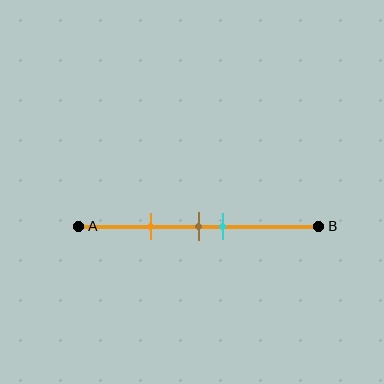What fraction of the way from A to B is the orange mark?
The orange mark is approximately 30% (0.3) of the way from A to B.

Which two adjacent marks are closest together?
The brown and cyan marks are the closest adjacent pair.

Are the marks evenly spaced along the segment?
No, the marks are not evenly spaced.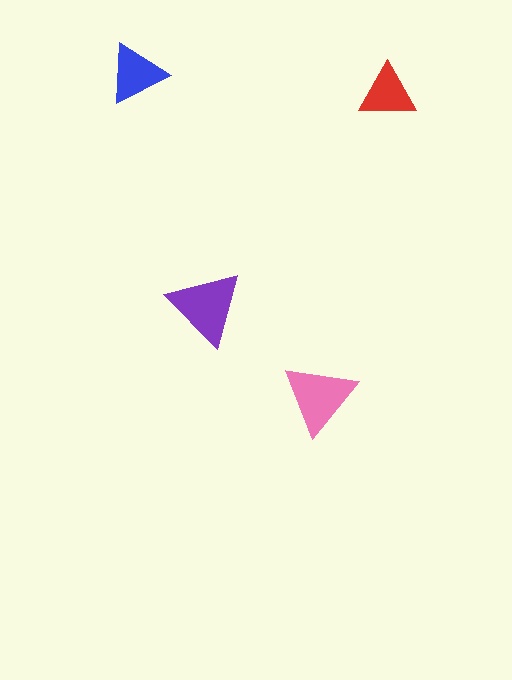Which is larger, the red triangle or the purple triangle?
The purple one.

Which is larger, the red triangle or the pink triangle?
The pink one.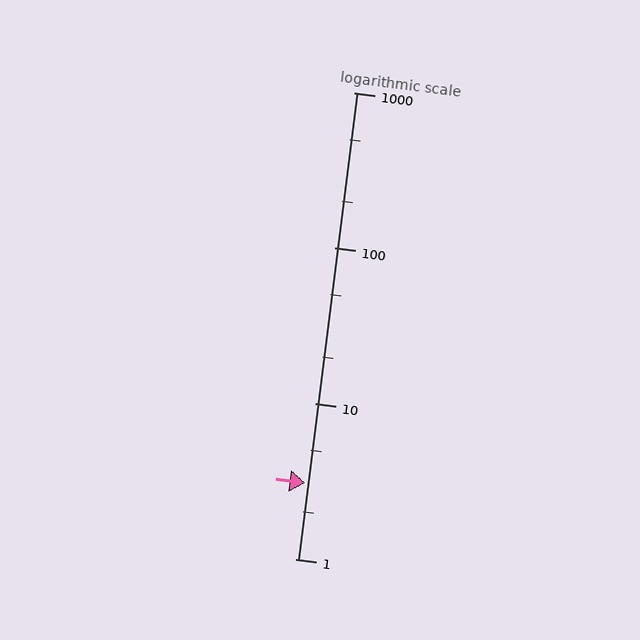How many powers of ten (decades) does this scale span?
The scale spans 3 decades, from 1 to 1000.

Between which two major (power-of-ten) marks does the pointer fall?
The pointer is between 1 and 10.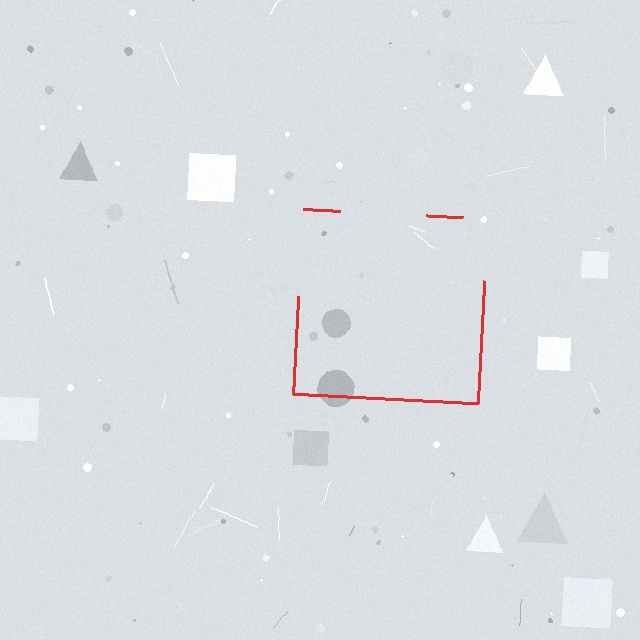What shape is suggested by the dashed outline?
The dashed outline suggests a square.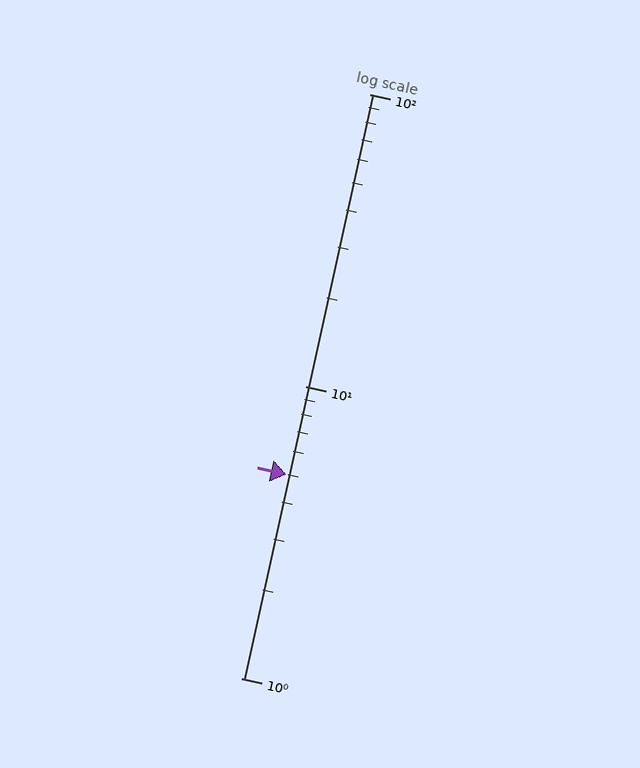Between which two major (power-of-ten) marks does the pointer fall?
The pointer is between 1 and 10.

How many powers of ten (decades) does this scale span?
The scale spans 2 decades, from 1 to 100.